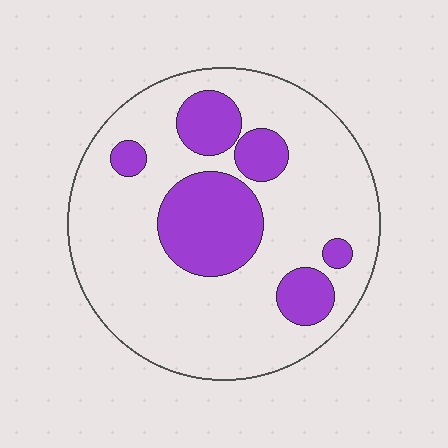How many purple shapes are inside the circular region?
6.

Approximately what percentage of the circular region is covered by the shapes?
Approximately 25%.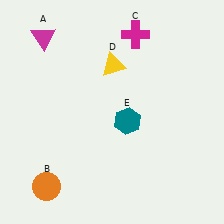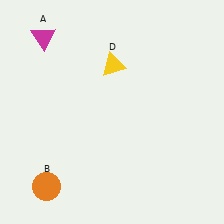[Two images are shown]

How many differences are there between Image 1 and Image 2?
There are 2 differences between the two images.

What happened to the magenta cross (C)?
The magenta cross (C) was removed in Image 2. It was in the top-right area of Image 1.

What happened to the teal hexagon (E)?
The teal hexagon (E) was removed in Image 2. It was in the bottom-right area of Image 1.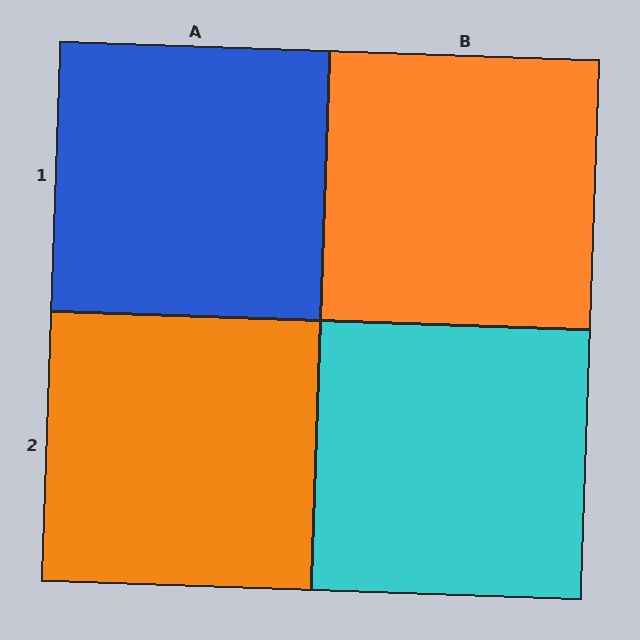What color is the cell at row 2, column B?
Cyan.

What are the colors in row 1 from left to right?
Blue, orange.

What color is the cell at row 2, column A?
Orange.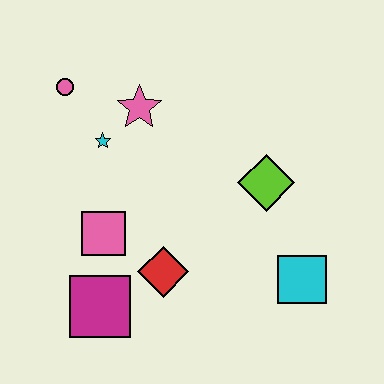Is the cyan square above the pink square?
No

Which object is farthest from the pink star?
The cyan square is farthest from the pink star.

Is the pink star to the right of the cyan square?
No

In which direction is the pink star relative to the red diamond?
The pink star is above the red diamond.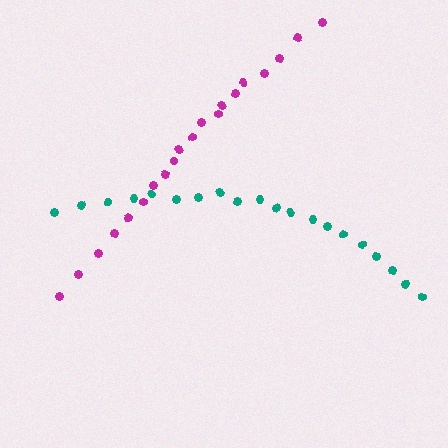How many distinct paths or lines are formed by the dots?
There are 2 distinct paths.